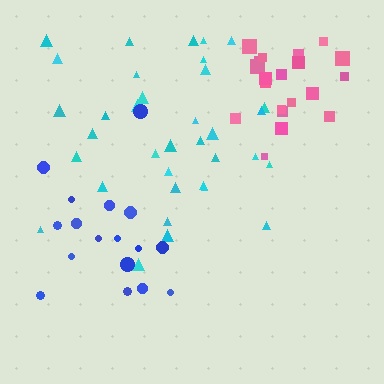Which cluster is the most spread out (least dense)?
Cyan.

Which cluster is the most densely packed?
Pink.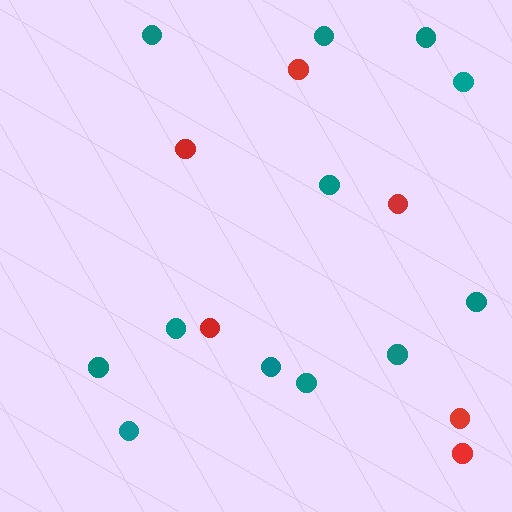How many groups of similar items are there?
There are 2 groups: one group of teal circles (12) and one group of red circles (6).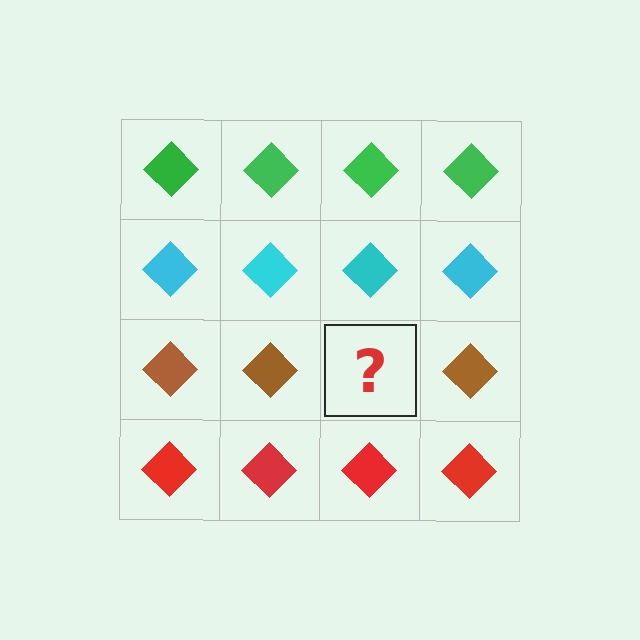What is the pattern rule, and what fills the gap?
The rule is that each row has a consistent color. The gap should be filled with a brown diamond.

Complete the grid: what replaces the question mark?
The question mark should be replaced with a brown diamond.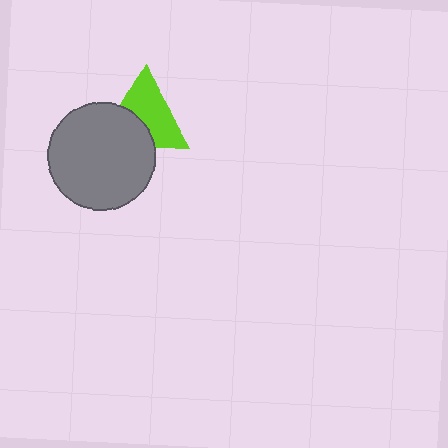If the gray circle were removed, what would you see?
You would see the complete lime triangle.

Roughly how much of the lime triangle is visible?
About half of it is visible (roughly 61%).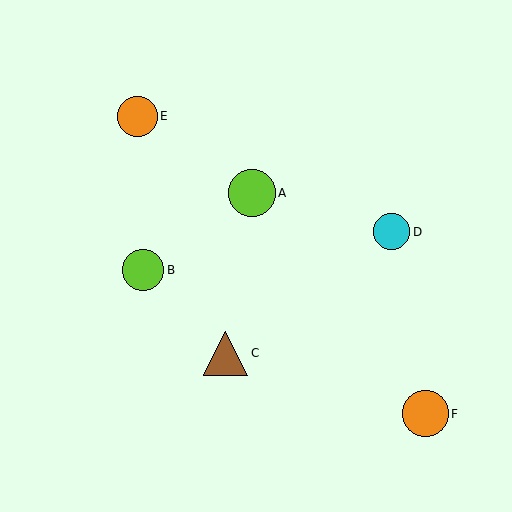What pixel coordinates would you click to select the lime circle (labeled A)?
Click at (252, 193) to select the lime circle A.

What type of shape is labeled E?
Shape E is an orange circle.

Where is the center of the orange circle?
The center of the orange circle is at (137, 116).